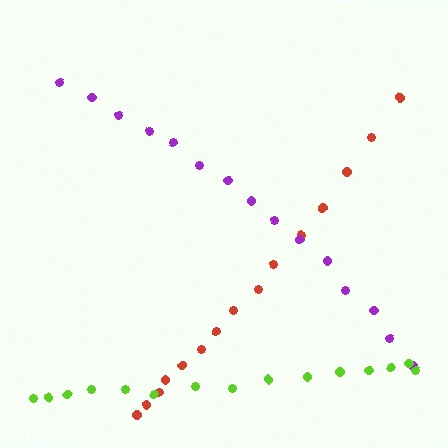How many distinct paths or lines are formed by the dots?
There are 3 distinct paths.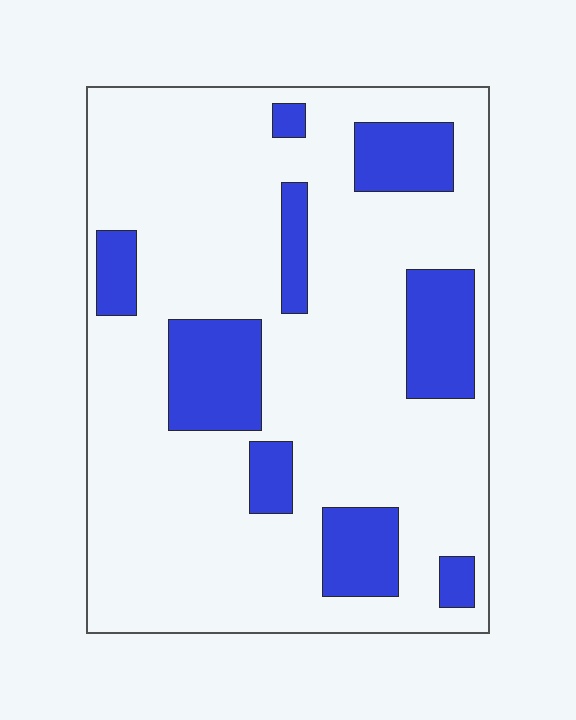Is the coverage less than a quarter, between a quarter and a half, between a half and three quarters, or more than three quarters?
Less than a quarter.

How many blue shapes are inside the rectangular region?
9.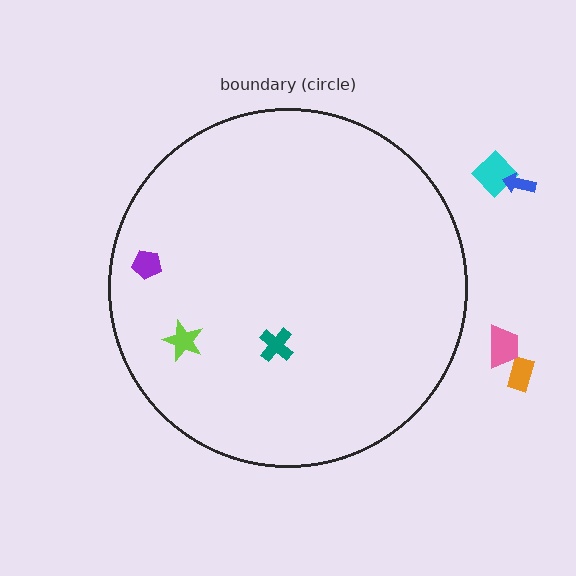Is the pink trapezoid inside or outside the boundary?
Outside.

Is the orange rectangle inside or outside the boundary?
Outside.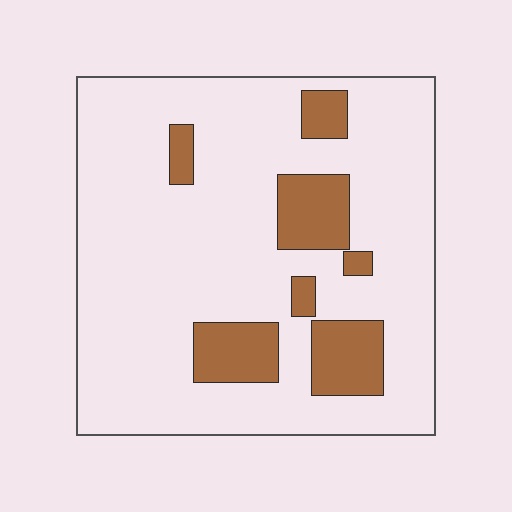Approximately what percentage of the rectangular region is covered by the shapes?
Approximately 15%.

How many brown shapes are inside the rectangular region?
7.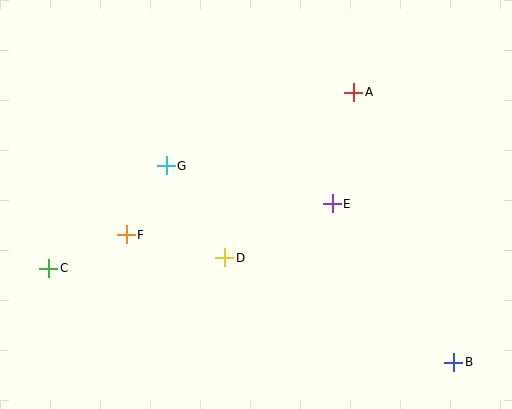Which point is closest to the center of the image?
Point D at (225, 258) is closest to the center.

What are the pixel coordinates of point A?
Point A is at (354, 92).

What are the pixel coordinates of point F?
Point F is at (126, 235).